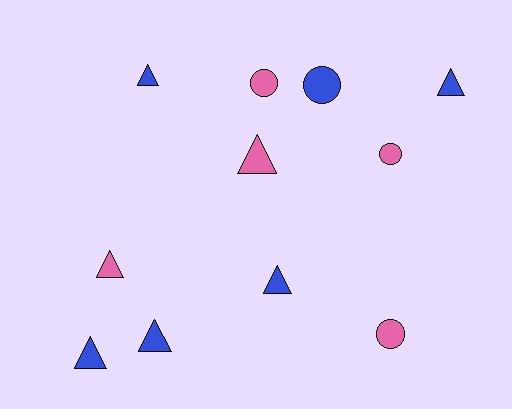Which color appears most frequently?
Blue, with 6 objects.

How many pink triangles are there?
There are 2 pink triangles.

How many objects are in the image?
There are 11 objects.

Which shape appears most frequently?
Triangle, with 7 objects.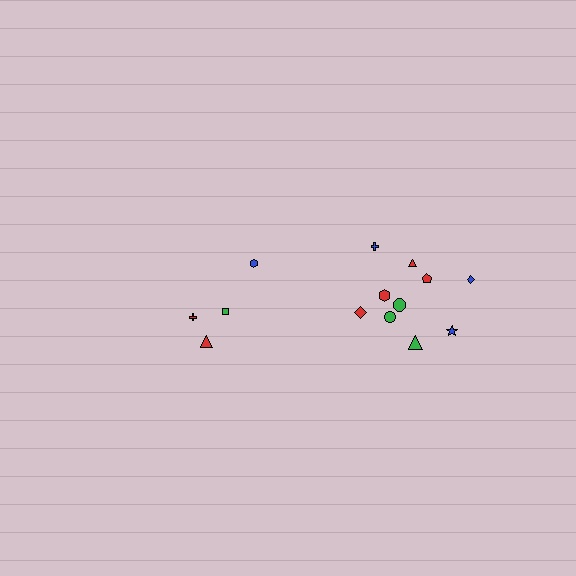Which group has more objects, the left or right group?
The right group.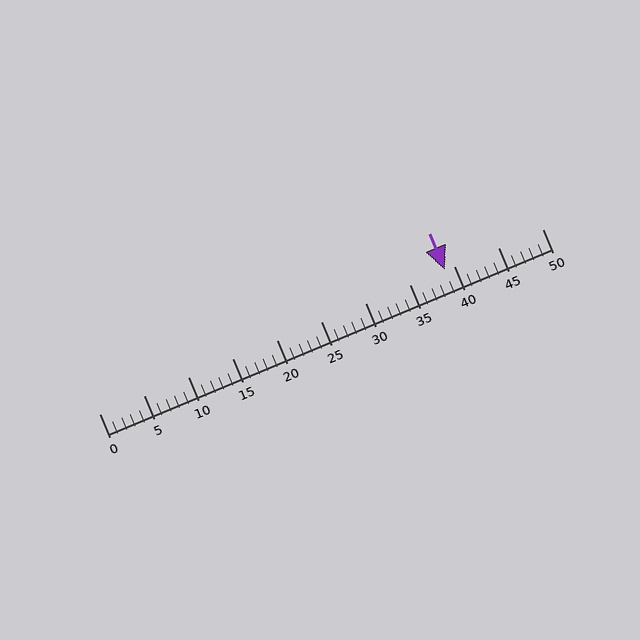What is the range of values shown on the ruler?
The ruler shows values from 0 to 50.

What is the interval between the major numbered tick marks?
The major tick marks are spaced 5 units apart.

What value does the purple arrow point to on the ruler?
The purple arrow points to approximately 39.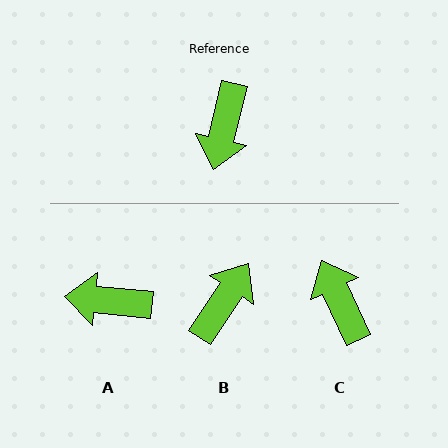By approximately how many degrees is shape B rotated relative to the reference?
Approximately 160 degrees counter-clockwise.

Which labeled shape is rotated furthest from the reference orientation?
B, about 160 degrees away.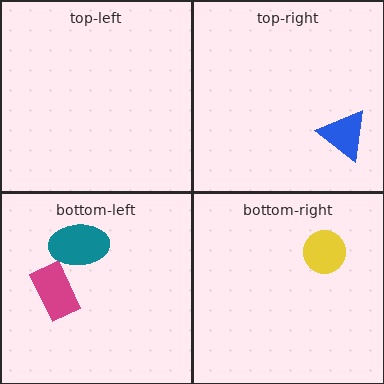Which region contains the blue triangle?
The top-right region.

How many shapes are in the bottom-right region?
1.